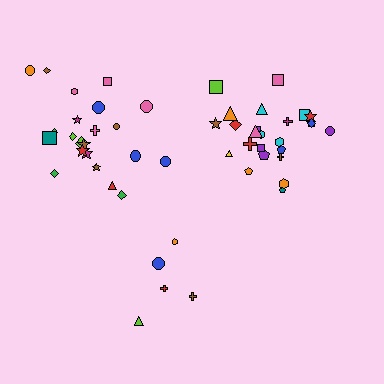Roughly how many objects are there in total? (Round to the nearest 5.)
Roughly 50 objects in total.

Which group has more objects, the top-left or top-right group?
The top-right group.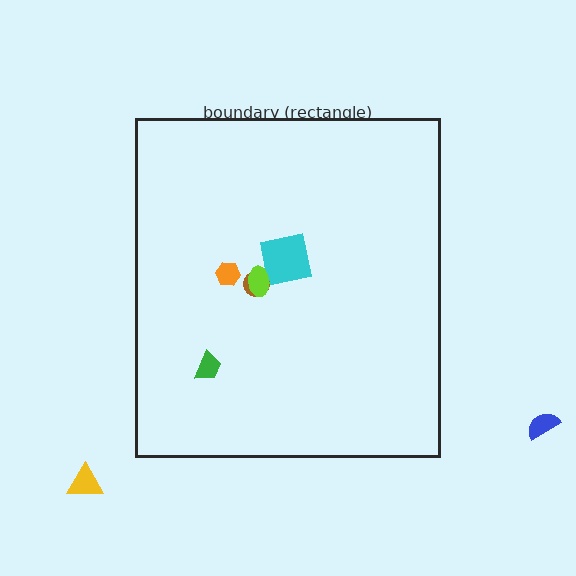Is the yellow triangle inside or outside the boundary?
Outside.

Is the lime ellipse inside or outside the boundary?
Inside.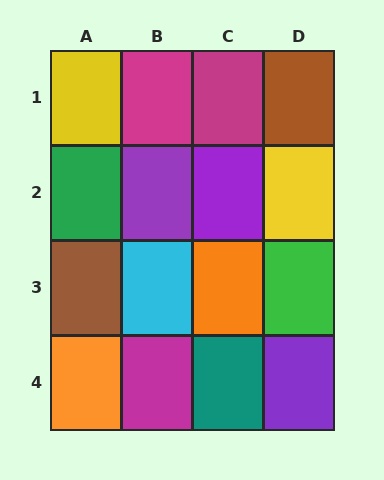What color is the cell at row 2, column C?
Purple.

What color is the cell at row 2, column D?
Yellow.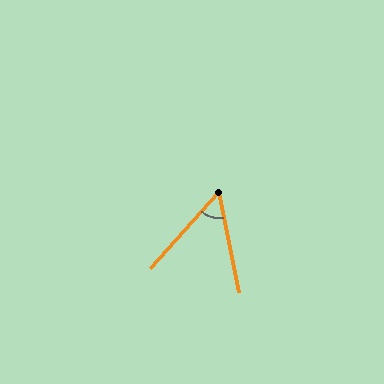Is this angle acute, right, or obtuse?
It is acute.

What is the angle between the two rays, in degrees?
Approximately 53 degrees.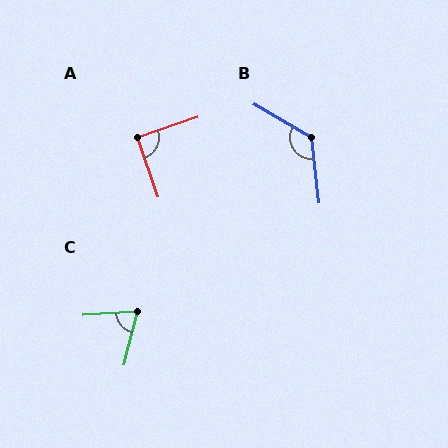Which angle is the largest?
B, at approximately 127 degrees.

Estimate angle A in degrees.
Approximately 89 degrees.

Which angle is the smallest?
C, at approximately 72 degrees.